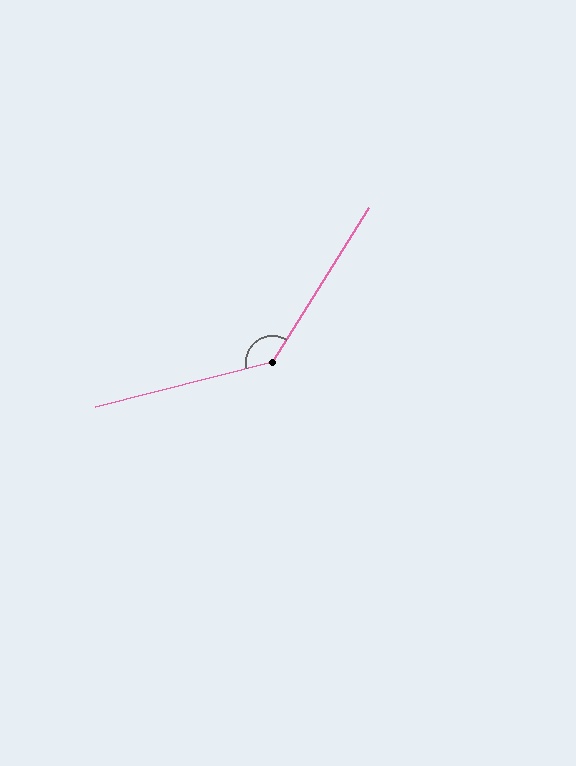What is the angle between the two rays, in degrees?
Approximately 136 degrees.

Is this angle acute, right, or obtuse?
It is obtuse.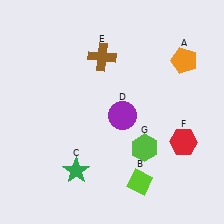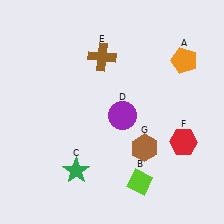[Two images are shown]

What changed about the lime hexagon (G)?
In Image 1, G is lime. In Image 2, it changed to brown.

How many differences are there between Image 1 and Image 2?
There is 1 difference between the two images.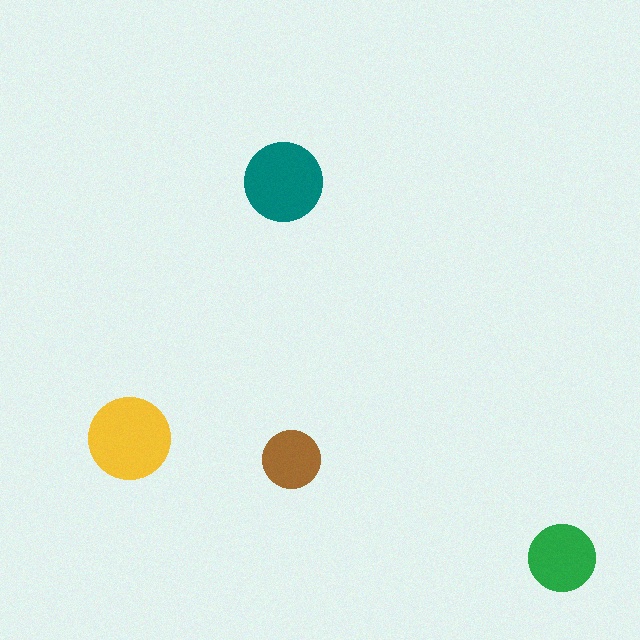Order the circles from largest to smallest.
the yellow one, the teal one, the green one, the brown one.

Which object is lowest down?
The green circle is bottommost.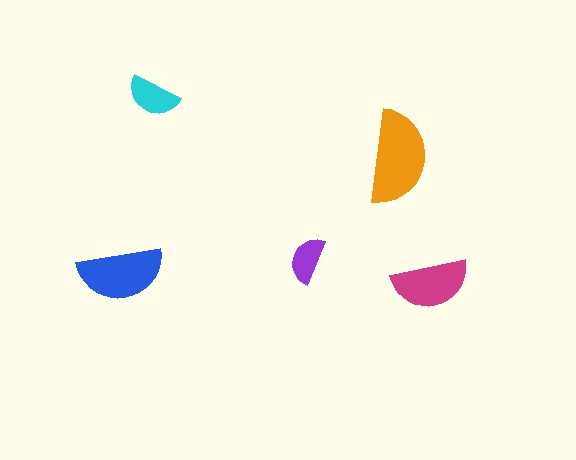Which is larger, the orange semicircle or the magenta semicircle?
The orange one.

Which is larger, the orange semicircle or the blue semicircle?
The orange one.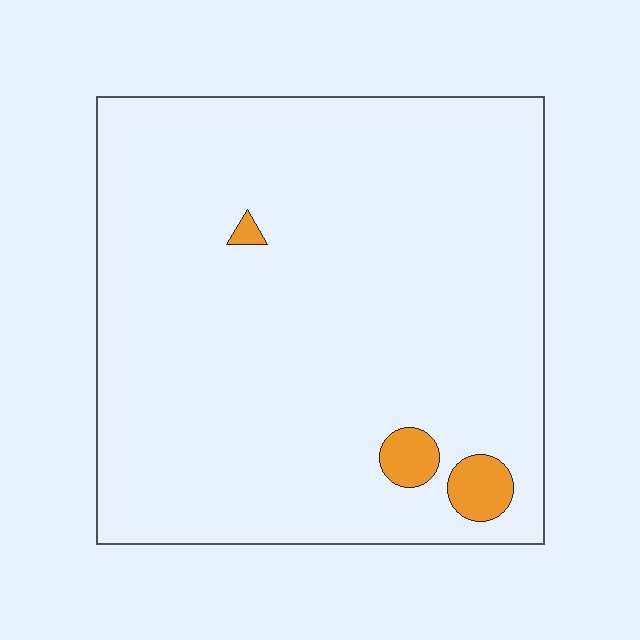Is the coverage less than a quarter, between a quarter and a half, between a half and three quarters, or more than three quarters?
Less than a quarter.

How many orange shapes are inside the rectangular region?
3.